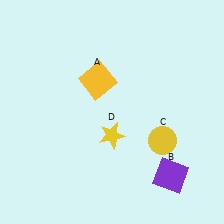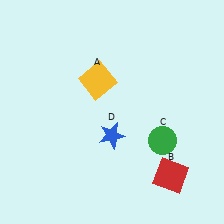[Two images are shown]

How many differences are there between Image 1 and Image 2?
There are 3 differences between the two images.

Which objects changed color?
B changed from purple to red. C changed from yellow to green. D changed from yellow to blue.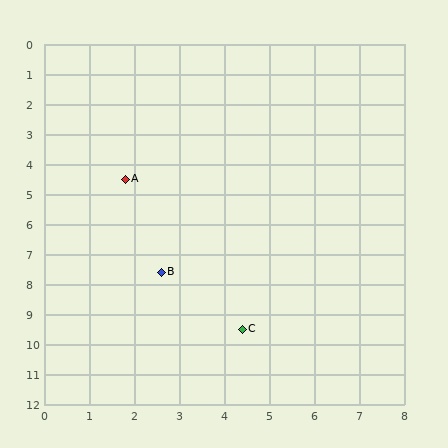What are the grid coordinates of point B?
Point B is at approximately (2.6, 7.6).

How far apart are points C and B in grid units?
Points C and B are about 2.6 grid units apart.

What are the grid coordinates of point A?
Point A is at approximately (1.8, 4.5).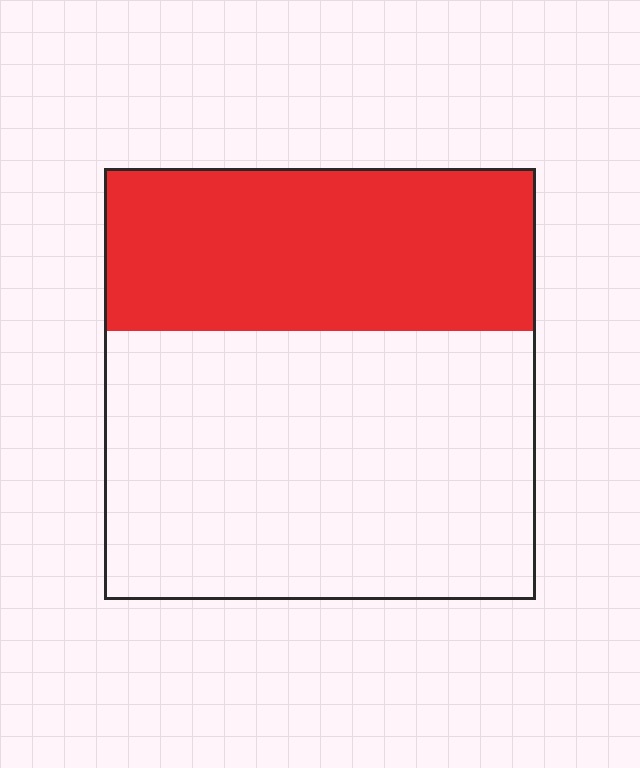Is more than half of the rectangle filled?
No.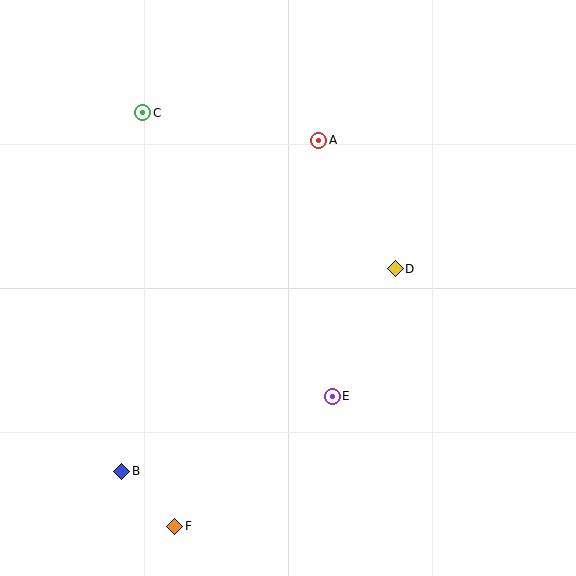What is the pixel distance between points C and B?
The distance between C and B is 359 pixels.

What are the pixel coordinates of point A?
Point A is at (319, 140).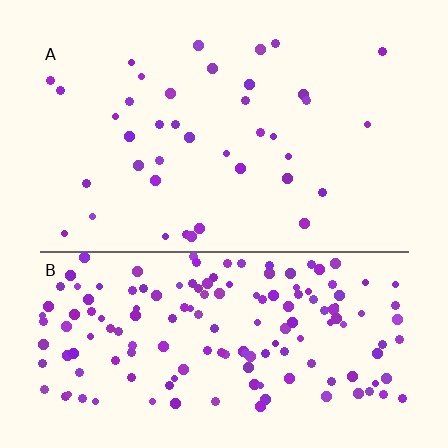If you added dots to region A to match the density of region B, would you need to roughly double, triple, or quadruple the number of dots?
Approximately quadruple.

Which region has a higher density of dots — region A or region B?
B (the bottom).